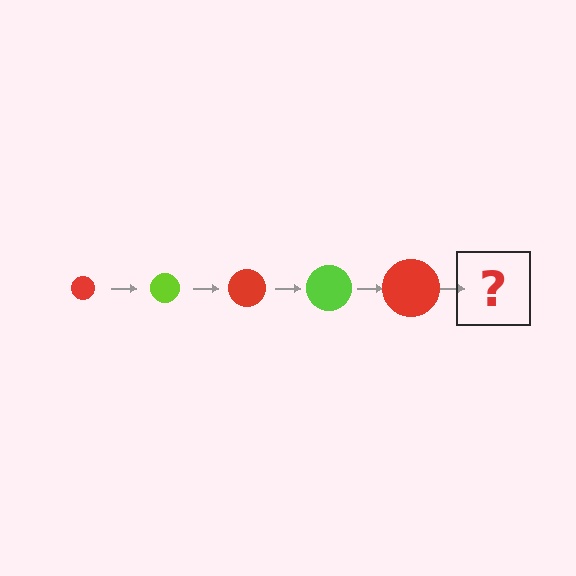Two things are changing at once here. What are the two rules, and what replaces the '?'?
The two rules are that the circle grows larger each step and the color cycles through red and lime. The '?' should be a lime circle, larger than the previous one.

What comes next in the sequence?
The next element should be a lime circle, larger than the previous one.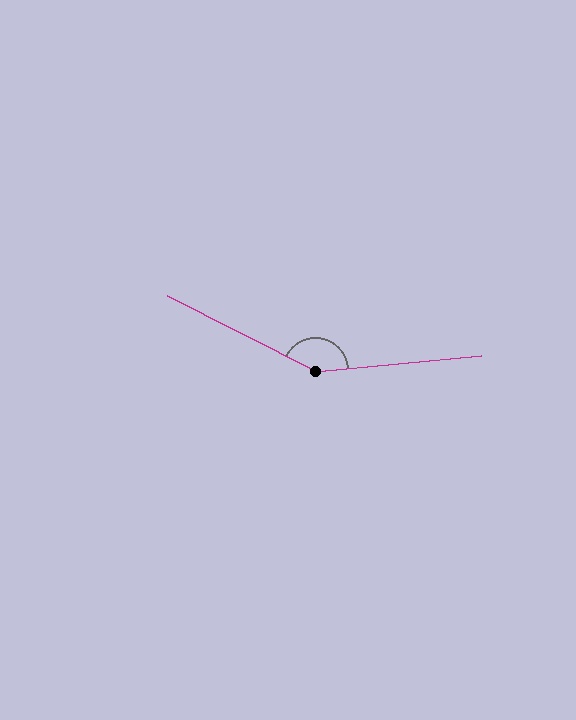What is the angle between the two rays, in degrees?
Approximately 148 degrees.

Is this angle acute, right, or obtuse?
It is obtuse.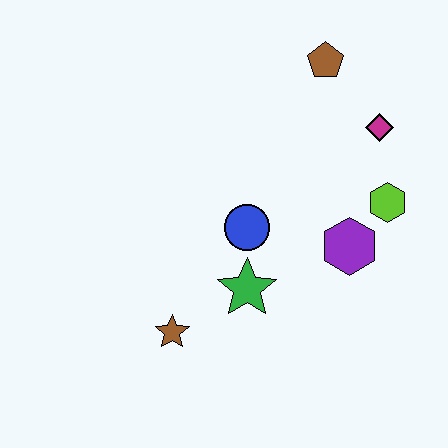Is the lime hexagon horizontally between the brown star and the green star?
No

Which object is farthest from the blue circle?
The brown pentagon is farthest from the blue circle.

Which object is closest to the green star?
The blue circle is closest to the green star.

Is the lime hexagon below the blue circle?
No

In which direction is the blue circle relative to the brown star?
The blue circle is above the brown star.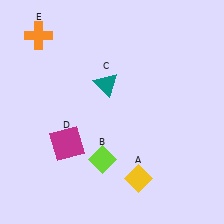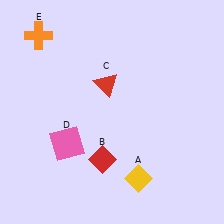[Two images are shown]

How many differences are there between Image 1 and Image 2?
There are 3 differences between the two images.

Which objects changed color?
B changed from lime to red. C changed from teal to red. D changed from magenta to pink.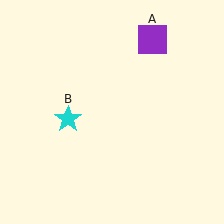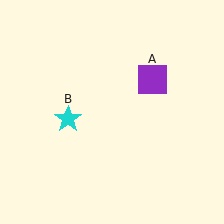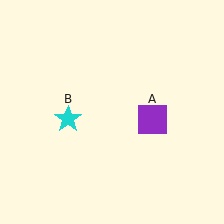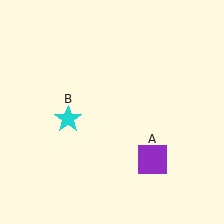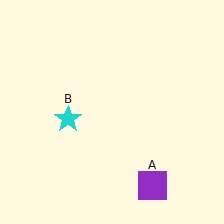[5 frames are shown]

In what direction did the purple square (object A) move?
The purple square (object A) moved down.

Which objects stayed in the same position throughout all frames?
Cyan star (object B) remained stationary.